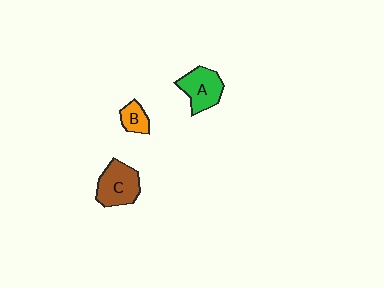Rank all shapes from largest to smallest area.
From largest to smallest: C (brown), A (green), B (orange).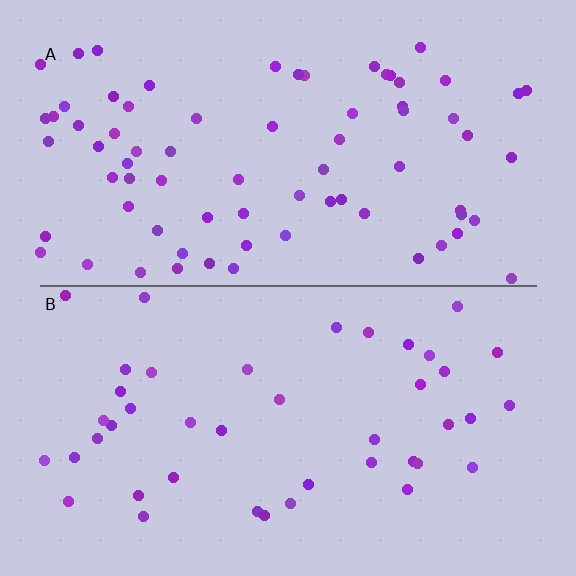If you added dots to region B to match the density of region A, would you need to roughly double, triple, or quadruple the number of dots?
Approximately double.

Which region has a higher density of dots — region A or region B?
A (the top).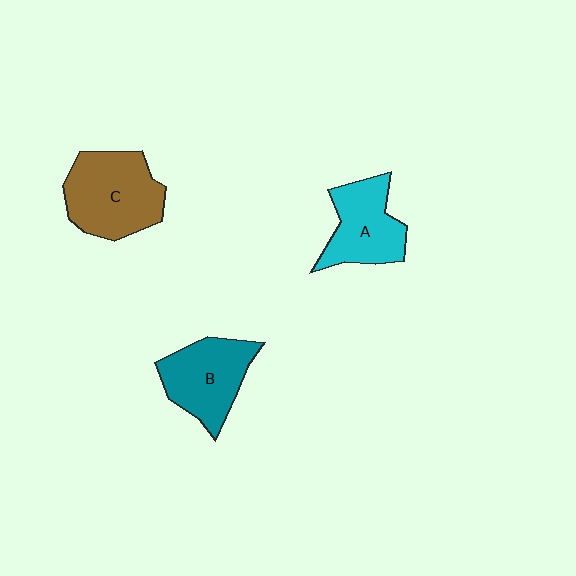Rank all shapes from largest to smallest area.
From largest to smallest: C (brown), B (teal), A (cyan).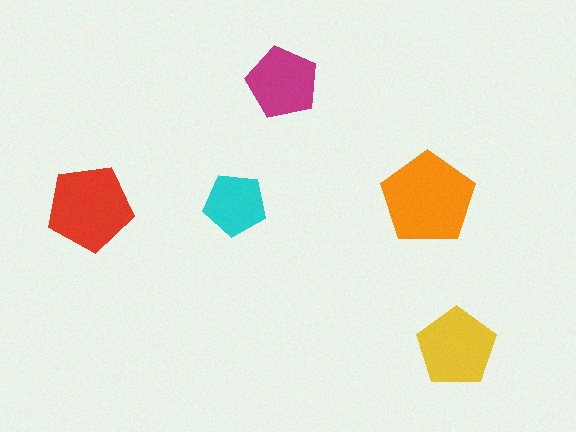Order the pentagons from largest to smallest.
the orange one, the red one, the yellow one, the magenta one, the cyan one.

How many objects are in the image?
There are 5 objects in the image.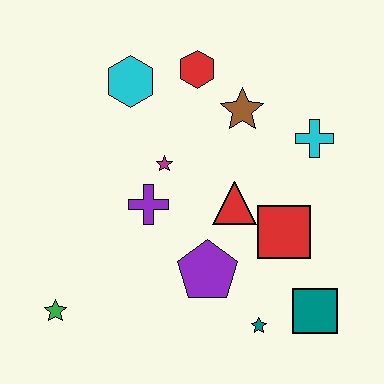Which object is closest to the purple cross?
The magenta star is closest to the purple cross.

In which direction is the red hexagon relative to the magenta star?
The red hexagon is above the magenta star.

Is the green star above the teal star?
Yes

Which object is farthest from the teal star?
The cyan hexagon is farthest from the teal star.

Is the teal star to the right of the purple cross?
Yes